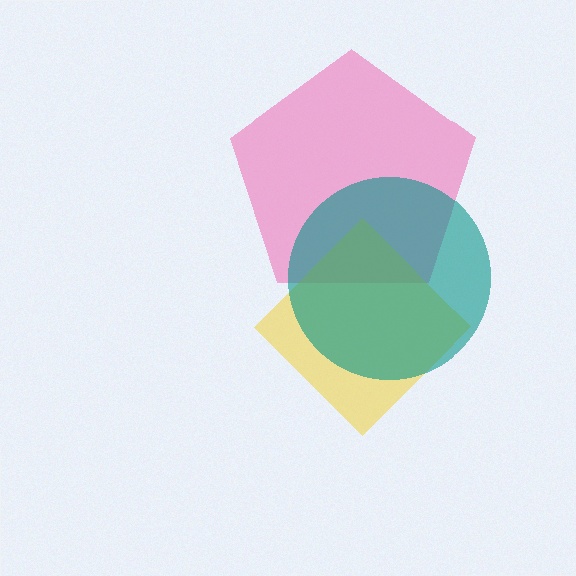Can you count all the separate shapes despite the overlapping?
Yes, there are 3 separate shapes.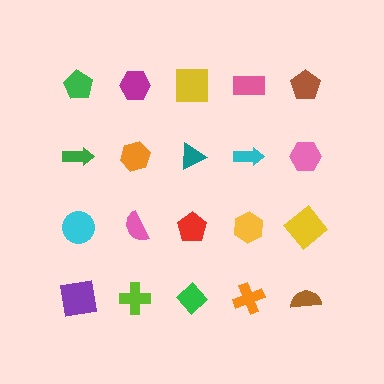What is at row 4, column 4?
An orange cross.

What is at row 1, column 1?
A green pentagon.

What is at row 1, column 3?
A yellow square.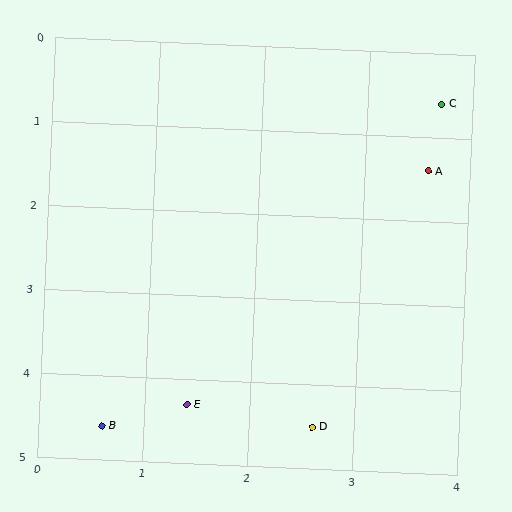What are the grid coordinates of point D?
Point D is at approximately (2.6, 4.5).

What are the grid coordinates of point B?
Point B is at approximately (0.6, 4.6).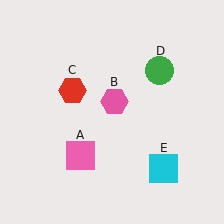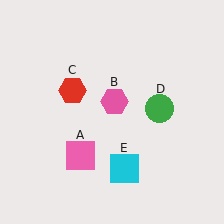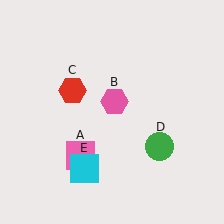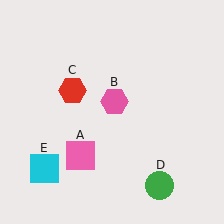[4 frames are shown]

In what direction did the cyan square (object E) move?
The cyan square (object E) moved left.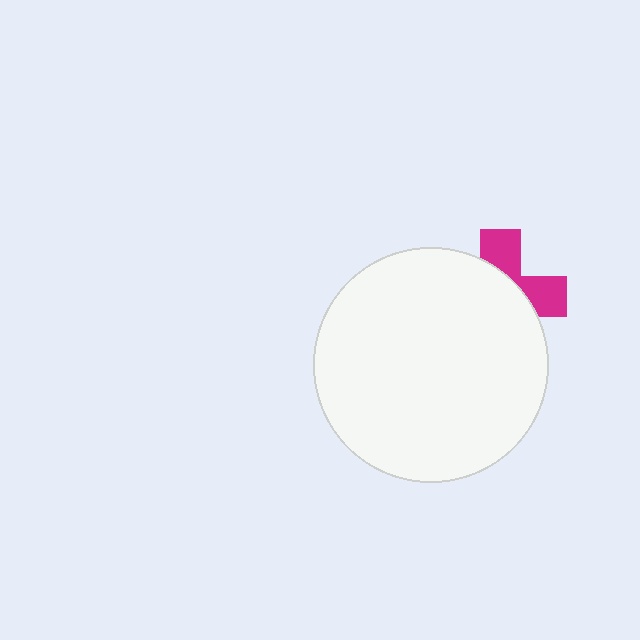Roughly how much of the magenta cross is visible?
A small part of it is visible (roughly 36%).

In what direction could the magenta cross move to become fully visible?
The magenta cross could move toward the upper-right. That would shift it out from behind the white circle entirely.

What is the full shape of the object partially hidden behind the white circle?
The partially hidden object is a magenta cross.